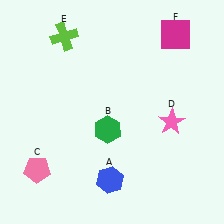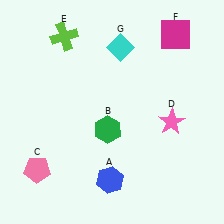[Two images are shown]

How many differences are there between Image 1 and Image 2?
There is 1 difference between the two images.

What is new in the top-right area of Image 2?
A cyan diamond (G) was added in the top-right area of Image 2.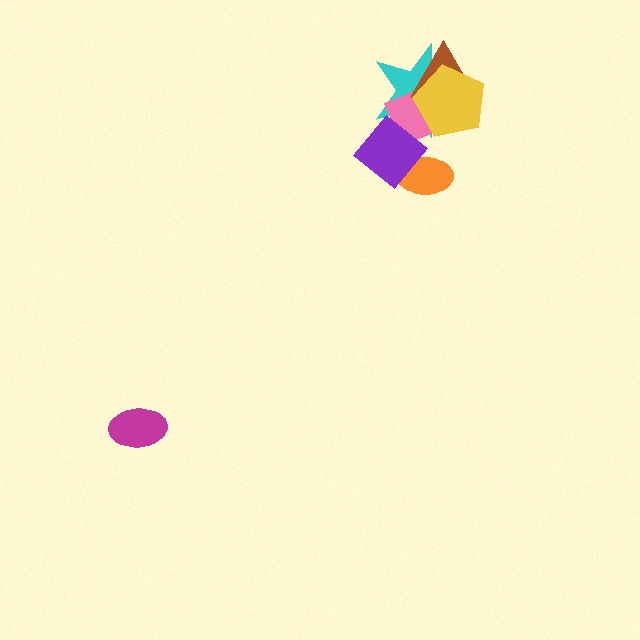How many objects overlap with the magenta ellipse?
0 objects overlap with the magenta ellipse.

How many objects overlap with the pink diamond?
4 objects overlap with the pink diamond.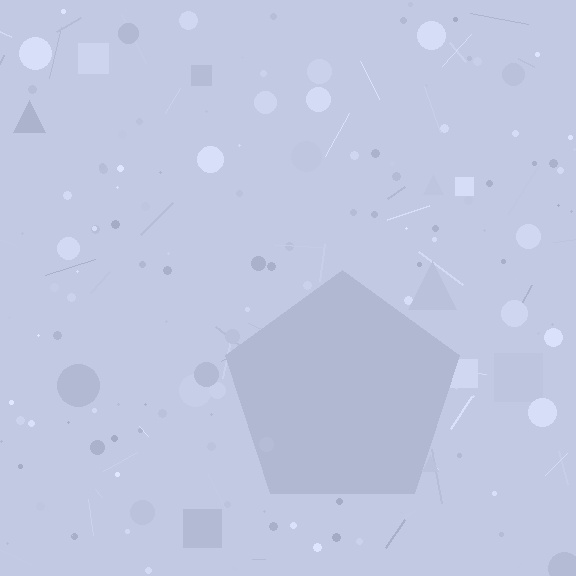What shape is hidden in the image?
A pentagon is hidden in the image.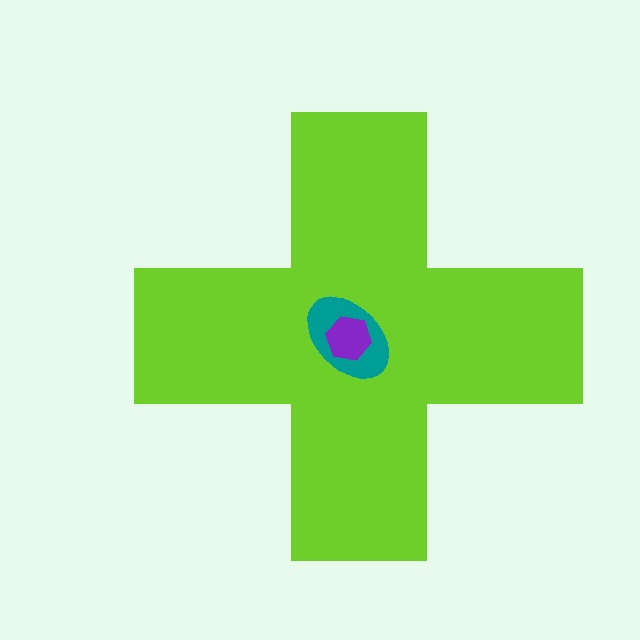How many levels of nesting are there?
3.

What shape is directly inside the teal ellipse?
The purple hexagon.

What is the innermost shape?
The purple hexagon.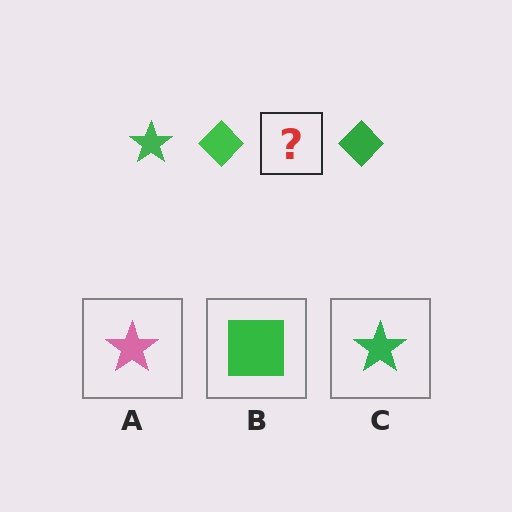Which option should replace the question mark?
Option C.